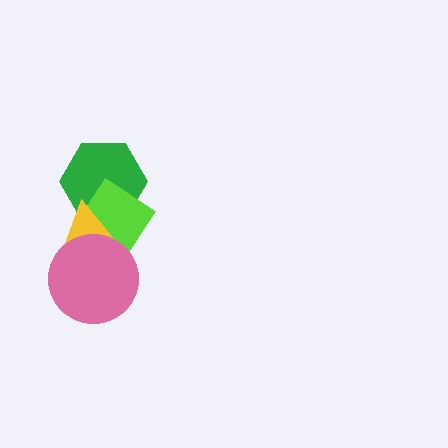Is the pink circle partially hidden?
No, no other shape covers it.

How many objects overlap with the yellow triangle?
3 objects overlap with the yellow triangle.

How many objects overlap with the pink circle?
2 objects overlap with the pink circle.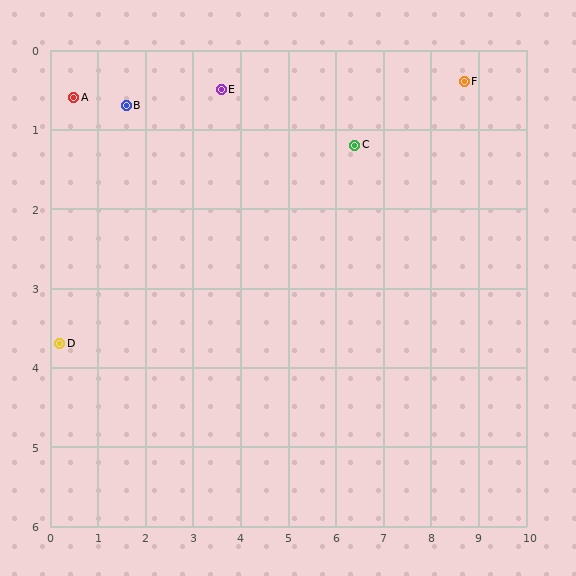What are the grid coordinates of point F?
Point F is at approximately (8.7, 0.4).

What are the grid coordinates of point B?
Point B is at approximately (1.6, 0.7).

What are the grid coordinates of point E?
Point E is at approximately (3.6, 0.5).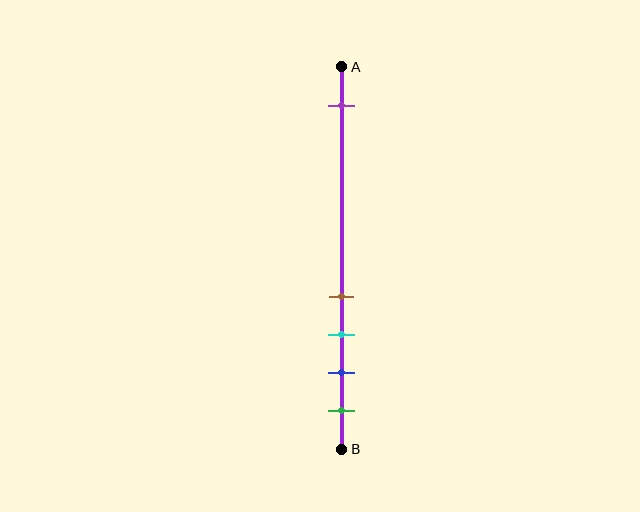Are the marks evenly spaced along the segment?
No, the marks are not evenly spaced.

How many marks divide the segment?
There are 5 marks dividing the segment.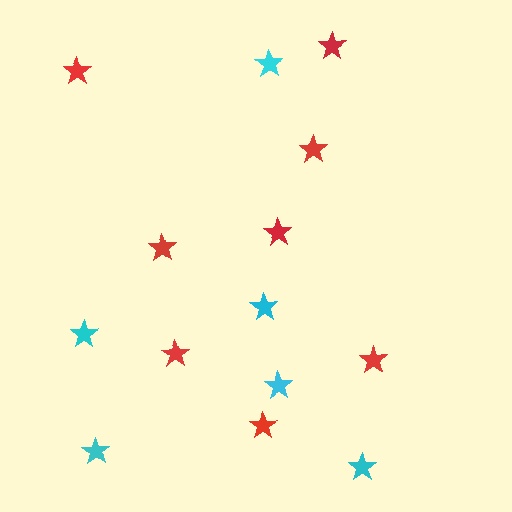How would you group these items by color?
There are 2 groups: one group of red stars (8) and one group of cyan stars (6).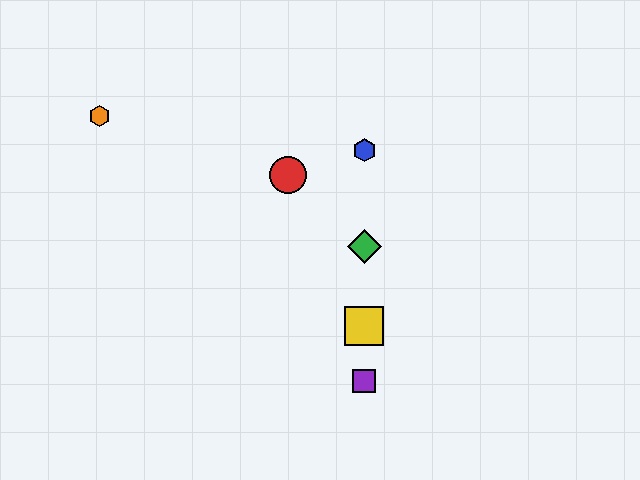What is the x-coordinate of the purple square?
The purple square is at x≈364.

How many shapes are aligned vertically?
4 shapes (the blue hexagon, the green diamond, the yellow square, the purple square) are aligned vertically.